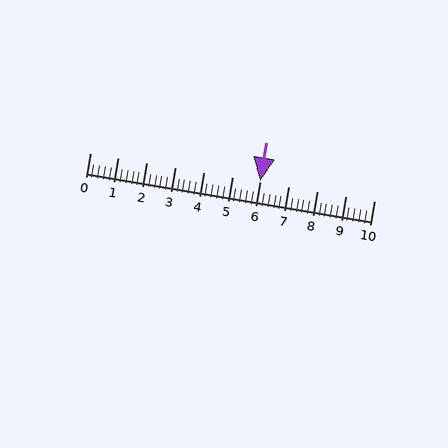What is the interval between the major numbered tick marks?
The major tick marks are spaced 1 units apart.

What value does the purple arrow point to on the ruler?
The purple arrow points to approximately 6.0.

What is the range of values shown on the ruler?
The ruler shows values from 0 to 10.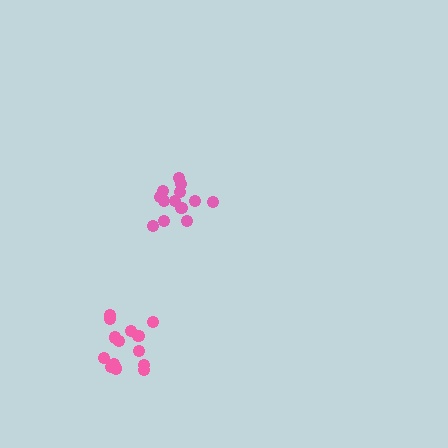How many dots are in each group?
Group 1: 13 dots, Group 2: 14 dots (27 total).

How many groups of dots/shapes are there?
There are 2 groups.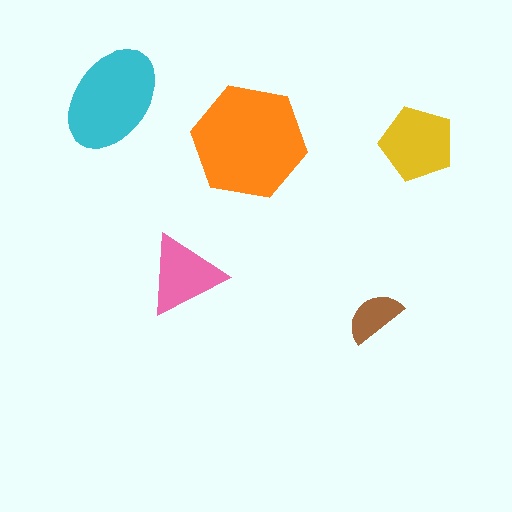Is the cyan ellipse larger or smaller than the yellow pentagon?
Larger.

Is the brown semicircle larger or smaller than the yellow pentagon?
Smaller.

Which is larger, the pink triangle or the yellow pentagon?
The yellow pentagon.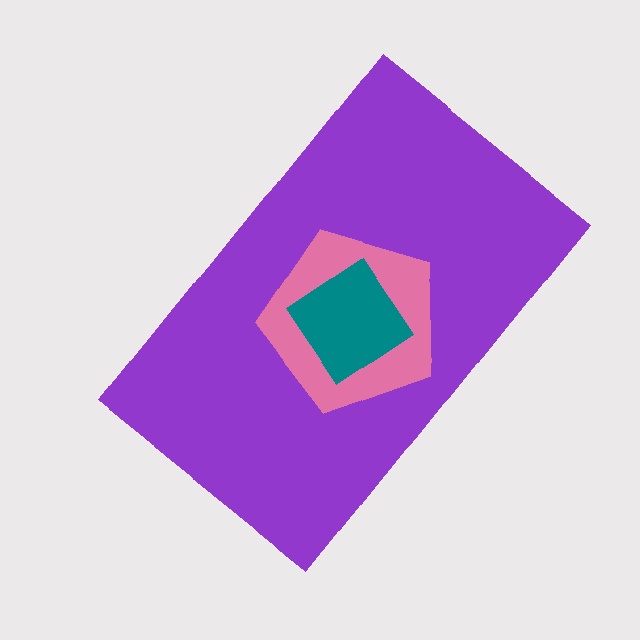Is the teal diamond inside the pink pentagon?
Yes.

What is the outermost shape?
The purple rectangle.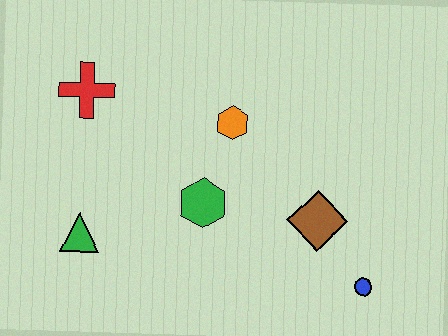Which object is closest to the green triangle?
The green hexagon is closest to the green triangle.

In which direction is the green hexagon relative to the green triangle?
The green hexagon is to the right of the green triangle.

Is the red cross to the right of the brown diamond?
No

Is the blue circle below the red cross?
Yes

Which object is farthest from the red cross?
The blue circle is farthest from the red cross.